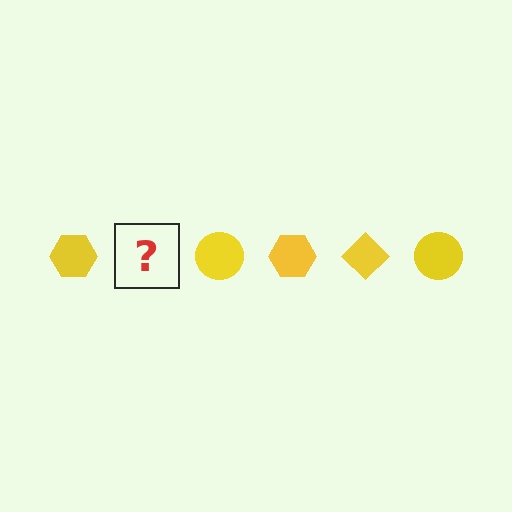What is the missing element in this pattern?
The missing element is a yellow diamond.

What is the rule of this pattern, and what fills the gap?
The rule is that the pattern cycles through hexagon, diamond, circle shapes in yellow. The gap should be filled with a yellow diamond.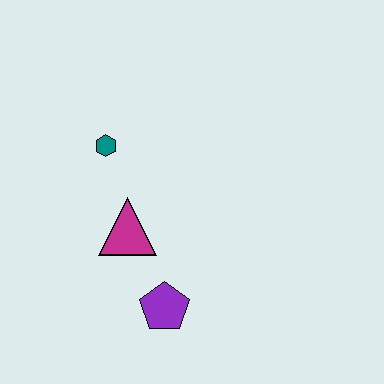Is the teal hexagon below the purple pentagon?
No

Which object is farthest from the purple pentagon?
The teal hexagon is farthest from the purple pentagon.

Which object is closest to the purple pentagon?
The magenta triangle is closest to the purple pentagon.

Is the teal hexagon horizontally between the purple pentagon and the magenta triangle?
No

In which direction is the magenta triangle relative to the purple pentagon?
The magenta triangle is above the purple pentagon.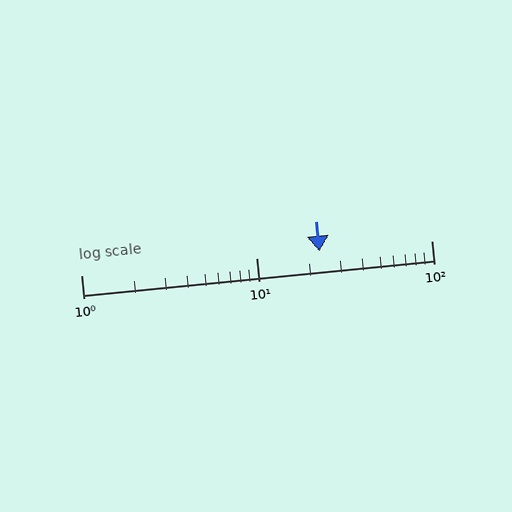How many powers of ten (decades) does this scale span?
The scale spans 2 decades, from 1 to 100.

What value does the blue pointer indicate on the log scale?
The pointer indicates approximately 23.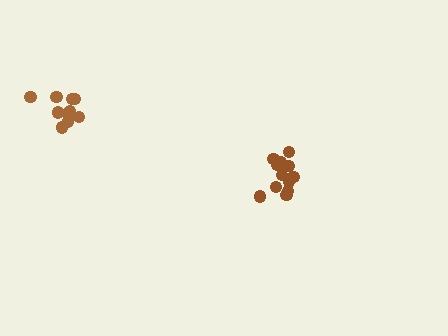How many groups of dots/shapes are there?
There are 2 groups.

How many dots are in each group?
Group 1: 13 dots, Group 2: 10 dots (23 total).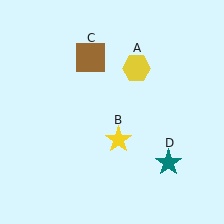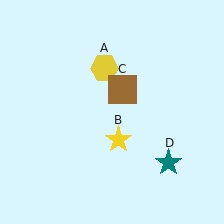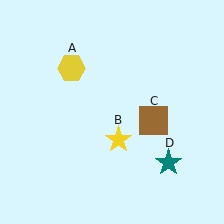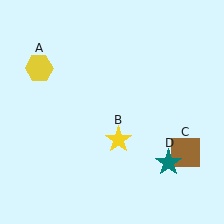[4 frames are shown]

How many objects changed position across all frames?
2 objects changed position: yellow hexagon (object A), brown square (object C).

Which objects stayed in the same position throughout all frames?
Yellow star (object B) and teal star (object D) remained stationary.